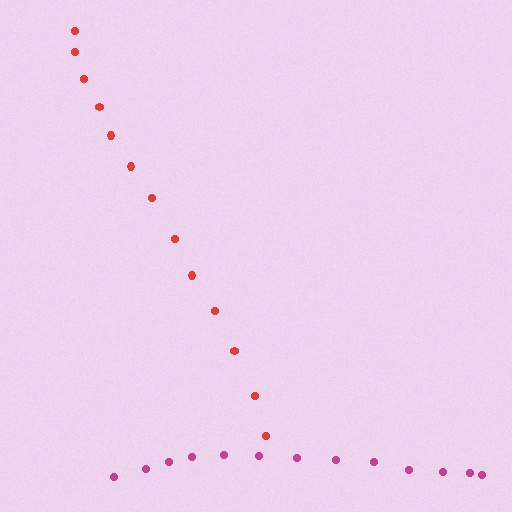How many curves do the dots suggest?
There are 2 distinct paths.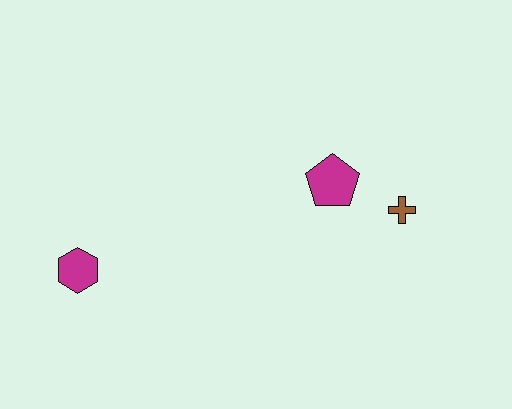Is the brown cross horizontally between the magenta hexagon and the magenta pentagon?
No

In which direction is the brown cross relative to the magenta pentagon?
The brown cross is to the right of the magenta pentagon.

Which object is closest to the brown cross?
The magenta pentagon is closest to the brown cross.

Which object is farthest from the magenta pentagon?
The magenta hexagon is farthest from the magenta pentagon.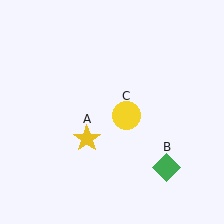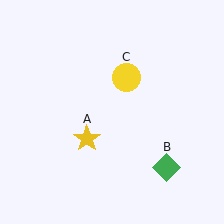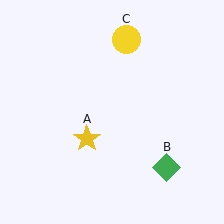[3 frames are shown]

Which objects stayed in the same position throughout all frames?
Yellow star (object A) and green diamond (object B) remained stationary.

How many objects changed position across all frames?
1 object changed position: yellow circle (object C).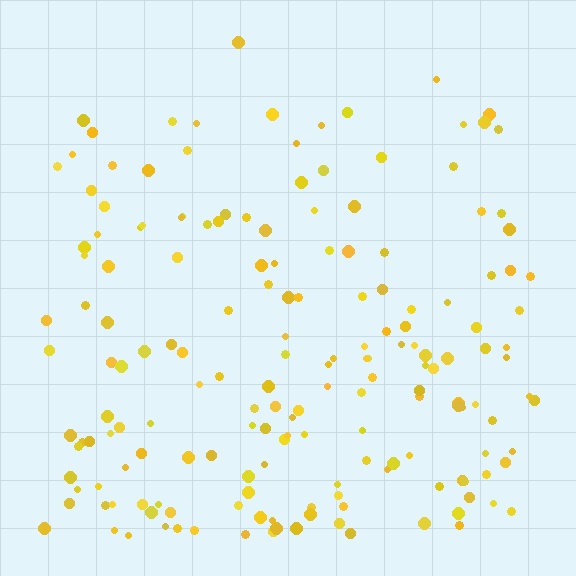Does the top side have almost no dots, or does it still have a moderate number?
Still a moderate number, just noticeably fewer than the bottom.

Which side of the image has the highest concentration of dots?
The bottom.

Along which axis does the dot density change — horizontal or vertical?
Vertical.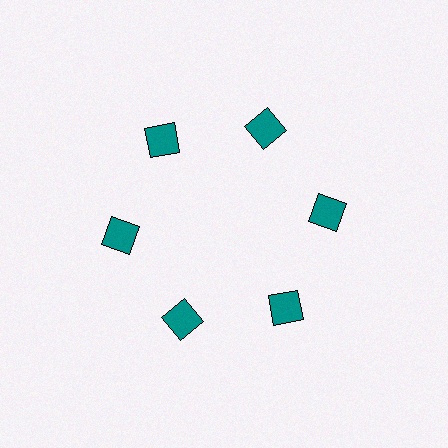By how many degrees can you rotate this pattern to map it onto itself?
The pattern maps onto itself every 60 degrees of rotation.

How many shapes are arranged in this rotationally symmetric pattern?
There are 6 shapes, arranged in 6 groups of 1.